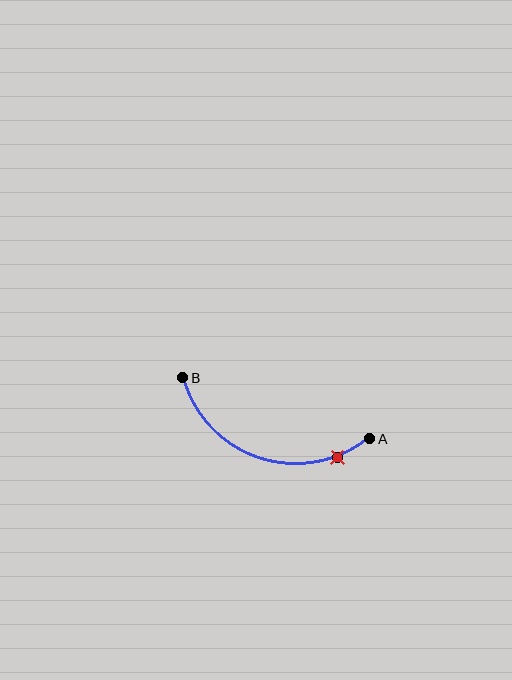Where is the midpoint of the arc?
The arc midpoint is the point on the curve farthest from the straight line joining A and B. It sits below that line.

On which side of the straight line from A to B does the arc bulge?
The arc bulges below the straight line connecting A and B.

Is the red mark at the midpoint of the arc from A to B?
No. The red mark lies on the arc but is closer to endpoint A. The arc midpoint would be at the point on the curve equidistant along the arc from both A and B.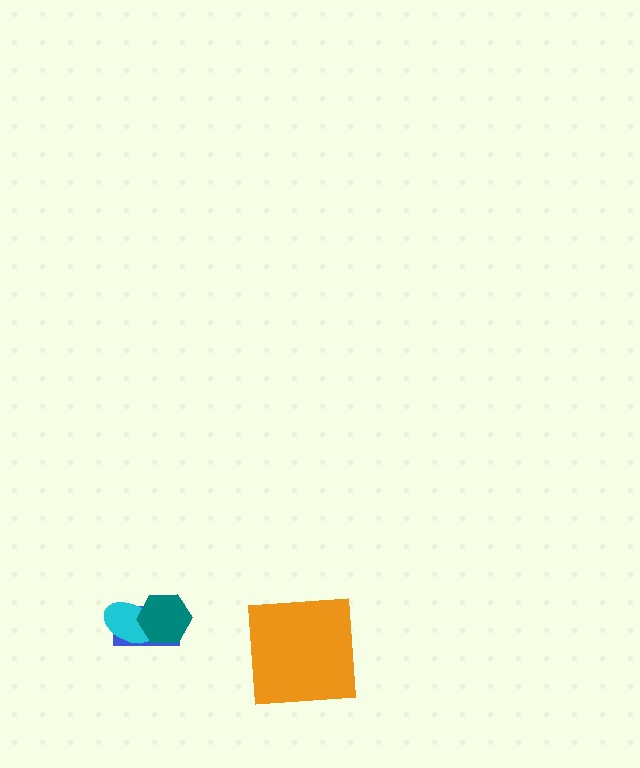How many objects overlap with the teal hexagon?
2 objects overlap with the teal hexagon.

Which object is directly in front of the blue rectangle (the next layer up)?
The cyan ellipse is directly in front of the blue rectangle.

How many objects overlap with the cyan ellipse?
2 objects overlap with the cyan ellipse.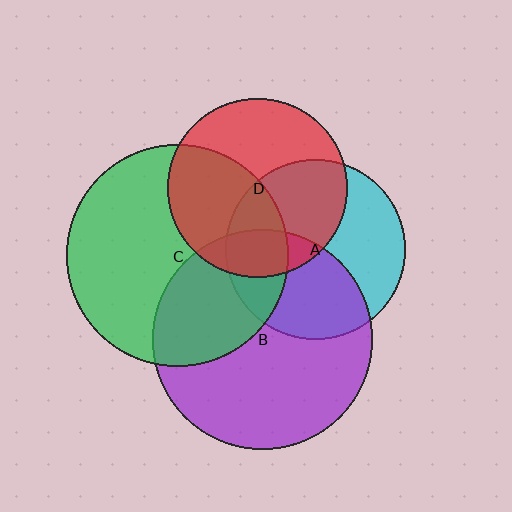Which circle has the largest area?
Circle C (green).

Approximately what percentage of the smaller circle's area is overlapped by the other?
Approximately 35%.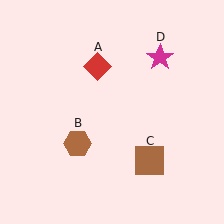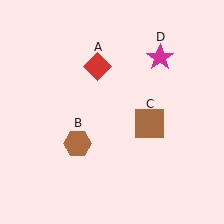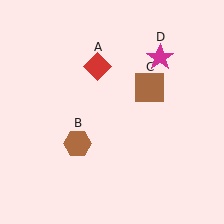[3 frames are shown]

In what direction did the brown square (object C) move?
The brown square (object C) moved up.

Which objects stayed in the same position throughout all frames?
Red diamond (object A) and brown hexagon (object B) and magenta star (object D) remained stationary.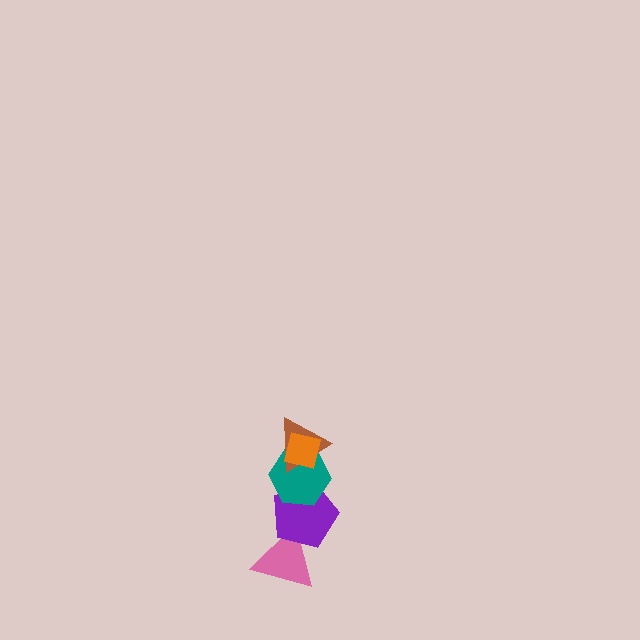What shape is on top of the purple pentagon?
The teal hexagon is on top of the purple pentagon.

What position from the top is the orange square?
The orange square is 1st from the top.